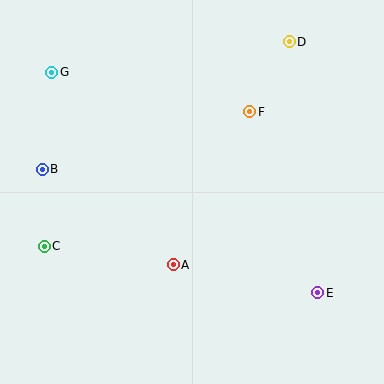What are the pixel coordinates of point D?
Point D is at (289, 42).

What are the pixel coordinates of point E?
Point E is at (318, 293).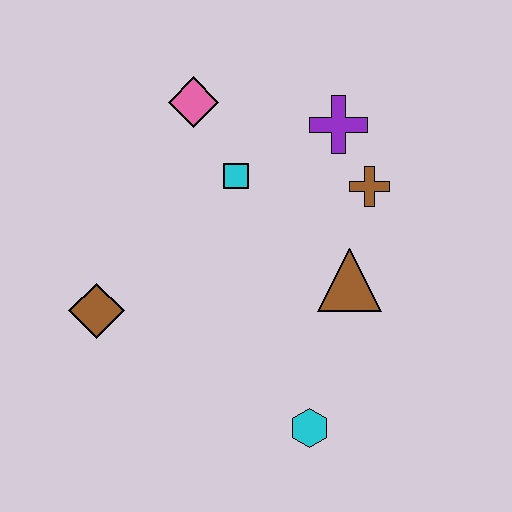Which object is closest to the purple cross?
The brown cross is closest to the purple cross.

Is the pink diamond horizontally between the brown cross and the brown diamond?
Yes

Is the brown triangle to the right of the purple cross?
Yes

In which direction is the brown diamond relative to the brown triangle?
The brown diamond is to the left of the brown triangle.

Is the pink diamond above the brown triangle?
Yes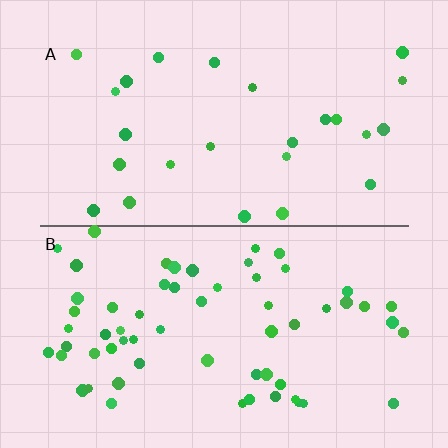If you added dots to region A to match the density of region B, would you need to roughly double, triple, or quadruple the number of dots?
Approximately double.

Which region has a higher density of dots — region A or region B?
B (the bottom).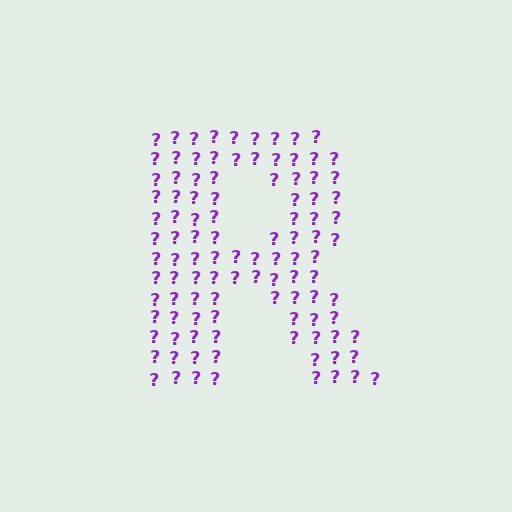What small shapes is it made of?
It is made of small question marks.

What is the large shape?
The large shape is the letter R.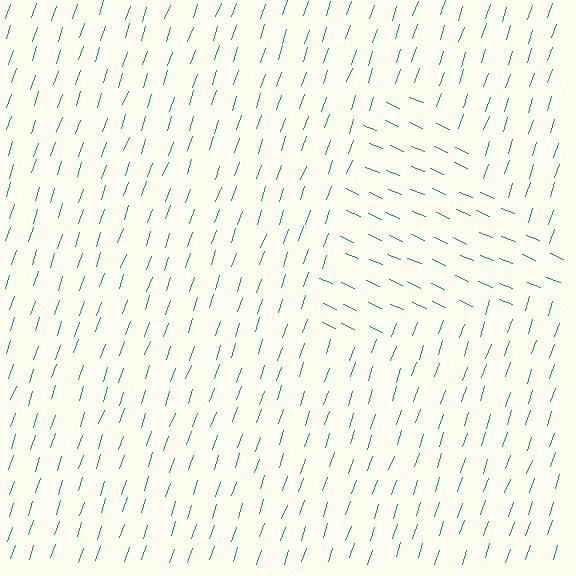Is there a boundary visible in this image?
Yes, there is a texture boundary formed by a change in line orientation.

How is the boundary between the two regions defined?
The boundary is defined purely by a change in line orientation (approximately 86 degrees difference). All lines are the same color and thickness.